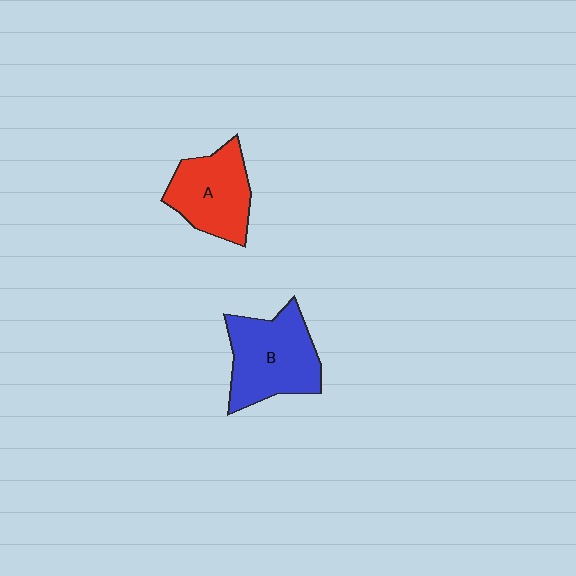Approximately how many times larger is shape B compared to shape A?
Approximately 1.2 times.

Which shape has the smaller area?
Shape A (red).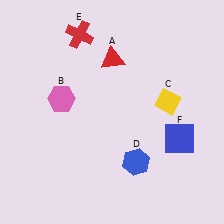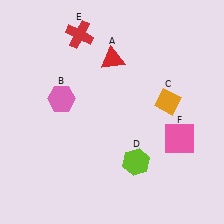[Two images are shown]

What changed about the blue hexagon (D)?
In Image 1, D is blue. In Image 2, it changed to lime.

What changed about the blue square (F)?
In Image 1, F is blue. In Image 2, it changed to pink.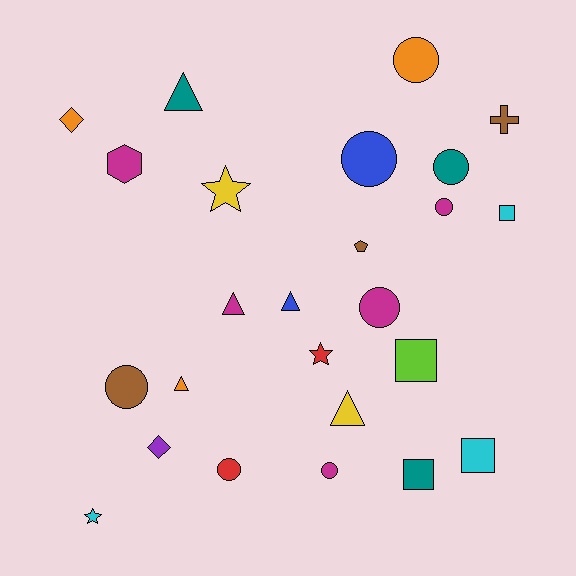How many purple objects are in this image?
There is 1 purple object.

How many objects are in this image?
There are 25 objects.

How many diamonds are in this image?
There are 2 diamonds.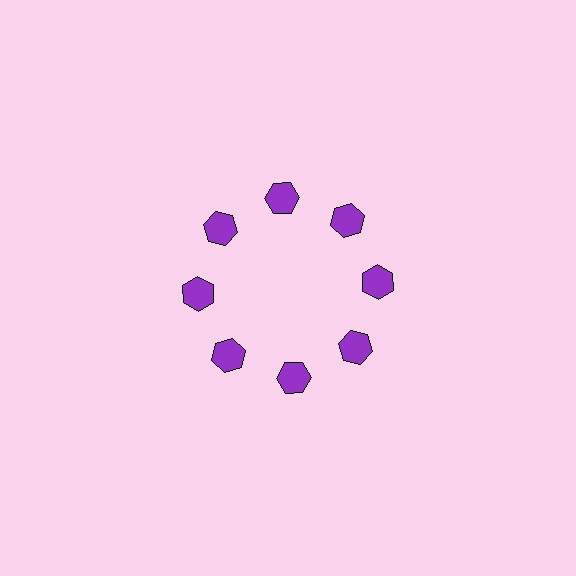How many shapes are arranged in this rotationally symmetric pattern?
There are 8 shapes, arranged in 8 groups of 1.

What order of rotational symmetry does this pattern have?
This pattern has 8-fold rotational symmetry.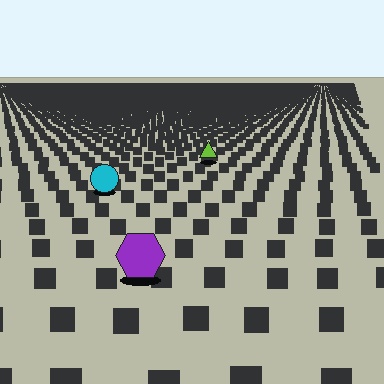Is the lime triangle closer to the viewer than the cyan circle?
No. The cyan circle is closer — you can tell from the texture gradient: the ground texture is coarser near it.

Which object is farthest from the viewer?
The lime triangle is farthest from the viewer. It appears smaller and the ground texture around it is denser.